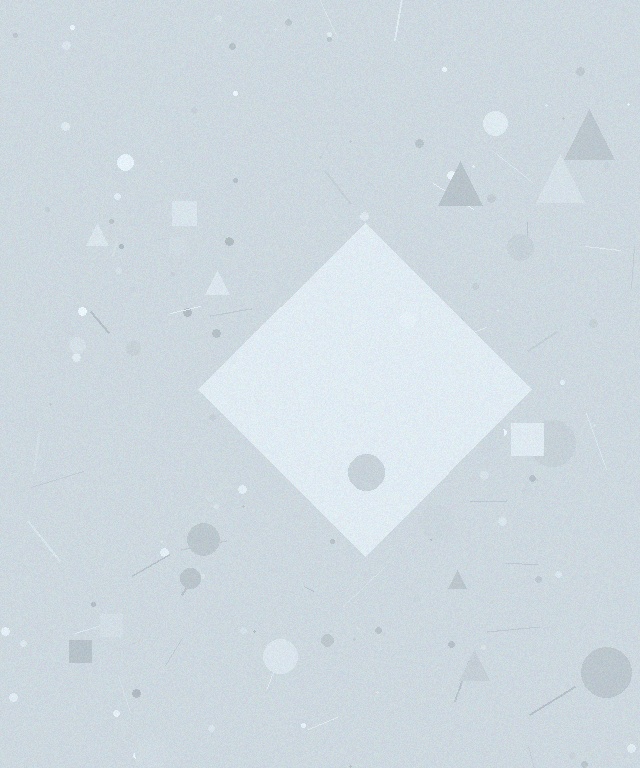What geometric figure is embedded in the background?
A diamond is embedded in the background.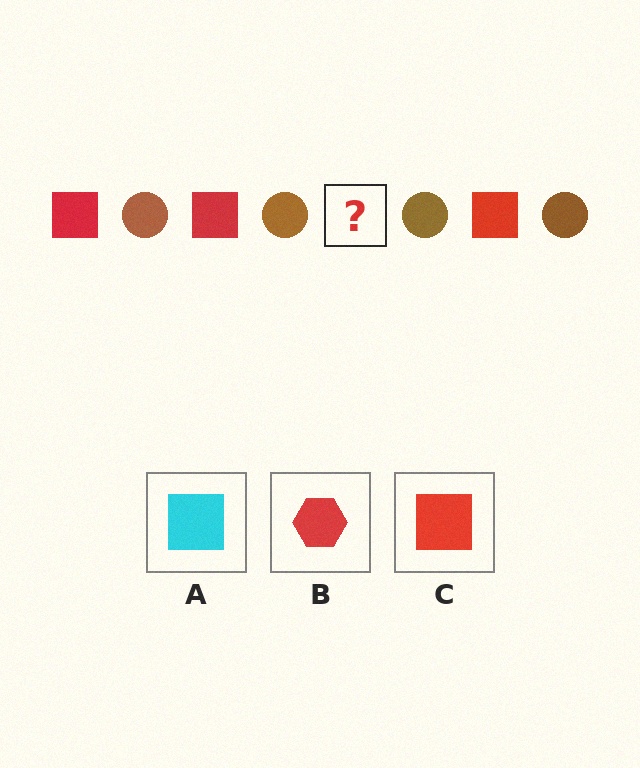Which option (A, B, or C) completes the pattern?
C.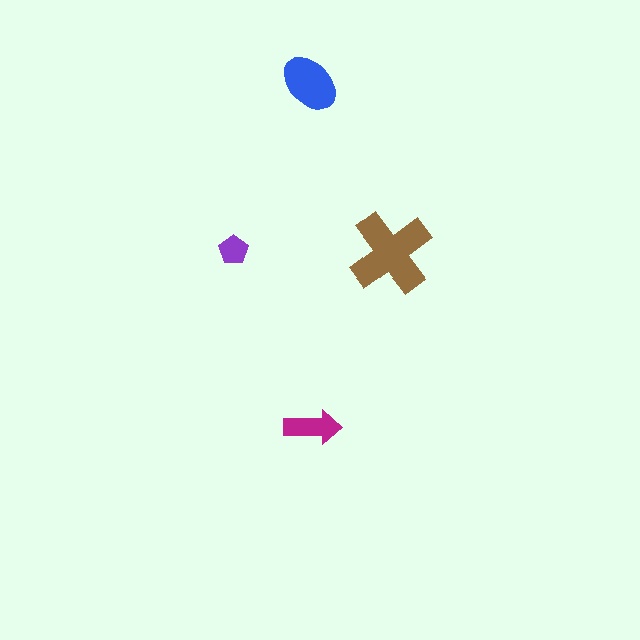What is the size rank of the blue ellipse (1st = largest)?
2nd.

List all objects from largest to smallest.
The brown cross, the blue ellipse, the magenta arrow, the purple pentagon.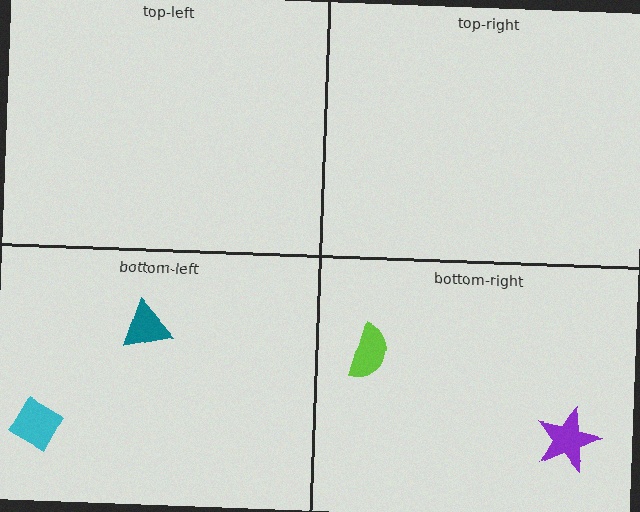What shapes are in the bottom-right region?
The purple star, the lime semicircle.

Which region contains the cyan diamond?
The bottom-left region.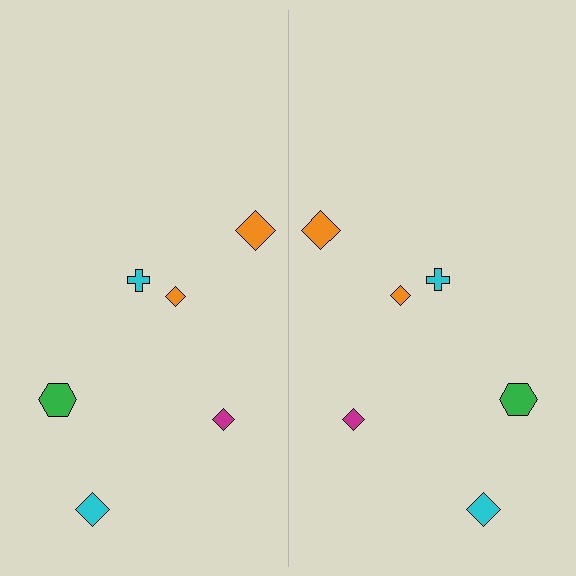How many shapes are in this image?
There are 12 shapes in this image.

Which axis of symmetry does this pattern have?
The pattern has a vertical axis of symmetry running through the center of the image.